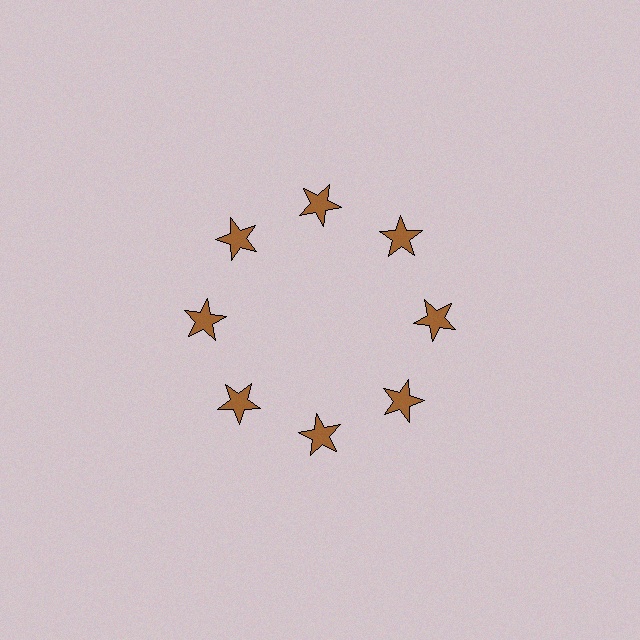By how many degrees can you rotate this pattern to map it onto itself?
The pattern maps onto itself every 45 degrees of rotation.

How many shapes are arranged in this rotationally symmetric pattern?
There are 8 shapes, arranged in 8 groups of 1.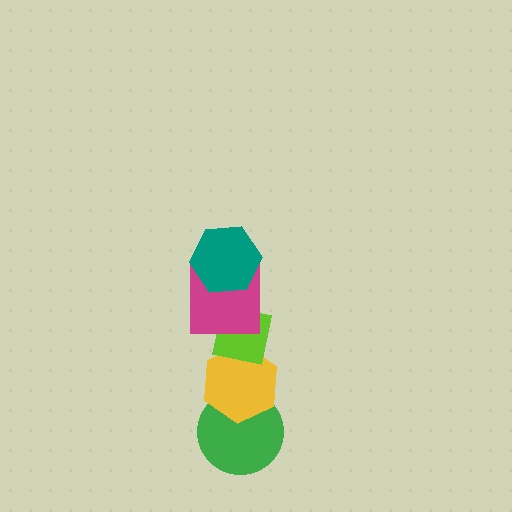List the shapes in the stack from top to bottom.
From top to bottom: the teal hexagon, the magenta square, the lime square, the yellow hexagon, the green circle.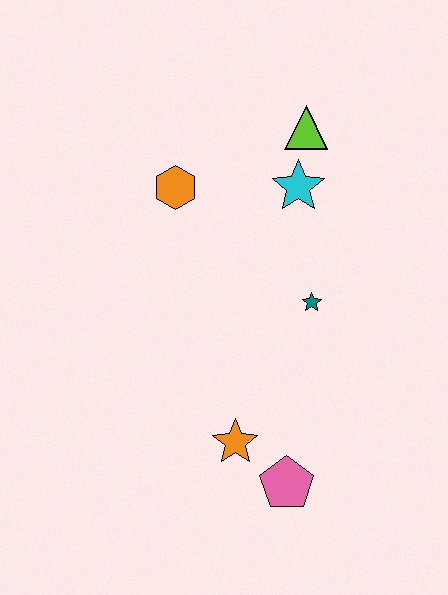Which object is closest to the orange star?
The pink pentagon is closest to the orange star.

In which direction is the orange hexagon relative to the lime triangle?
The orange hexagon is to the left of the lime triangle.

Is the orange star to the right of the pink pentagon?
No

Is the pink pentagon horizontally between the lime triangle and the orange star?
Yes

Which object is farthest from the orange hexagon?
The pink pentagon is farthest from the orange hexagon.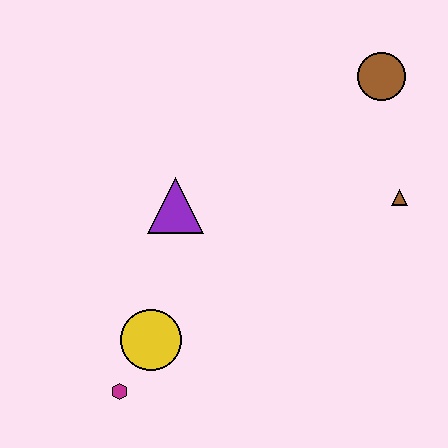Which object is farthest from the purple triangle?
The brown circle is farthest from the purple triangle.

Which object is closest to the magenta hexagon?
The yellow circle is closest to the magenta hexagon.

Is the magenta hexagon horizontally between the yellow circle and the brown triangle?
No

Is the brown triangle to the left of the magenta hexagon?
No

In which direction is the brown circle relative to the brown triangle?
The brown circle is above the brown triangle.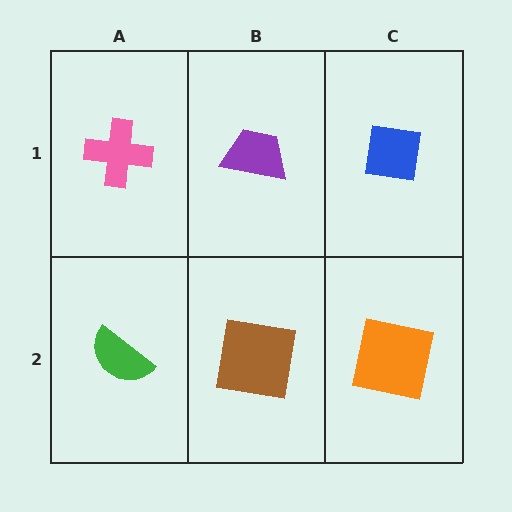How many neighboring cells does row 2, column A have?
2.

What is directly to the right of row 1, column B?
A blue square.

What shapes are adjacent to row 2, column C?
A blue square (row 1, column C), a brown square (row 2, column B).